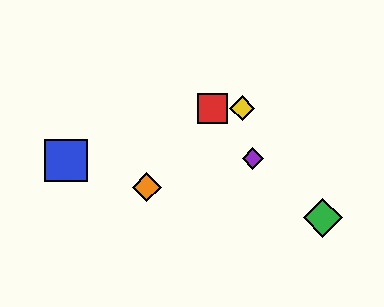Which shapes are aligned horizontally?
The red square, the yellow diamond are aligned horizontally.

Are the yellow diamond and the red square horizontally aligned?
Yes, both are at y≈108.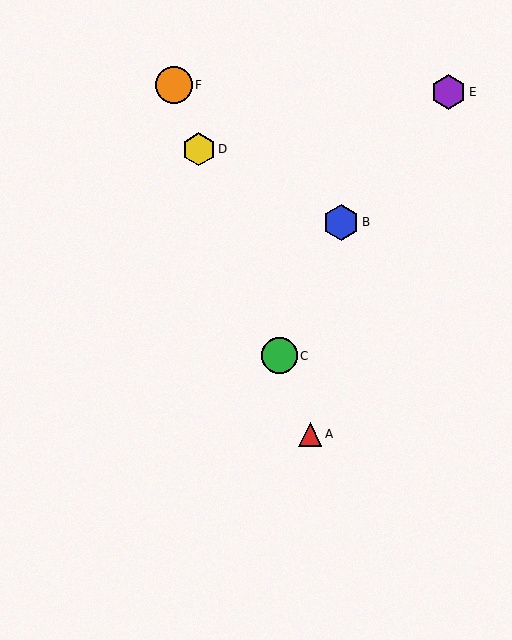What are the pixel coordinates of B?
Object B is at (341, 222).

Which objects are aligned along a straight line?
Objects A, C, D, F are aligned along a straight line.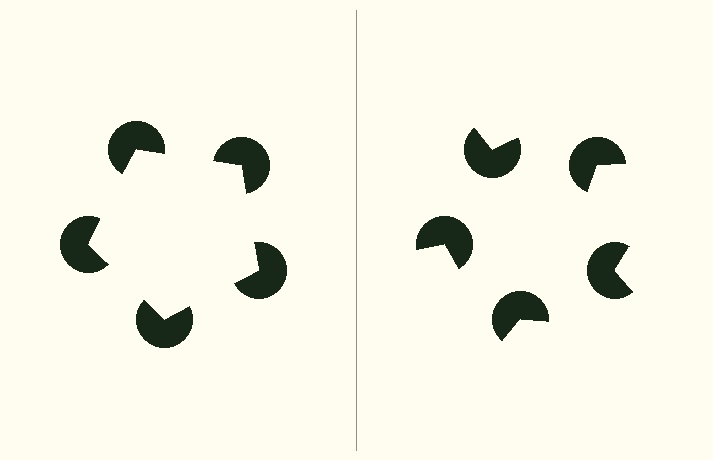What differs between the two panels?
The pac-man discs are positioned identically on both sides; only the wedge orientations differ. On the left they align to a pentagon; on the right they are misaligned.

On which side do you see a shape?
An illusory pentagon appears on the left side. On the right side the wedge cuts are rotated, so no coherent shape forms.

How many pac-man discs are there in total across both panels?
10 — 5 on each side.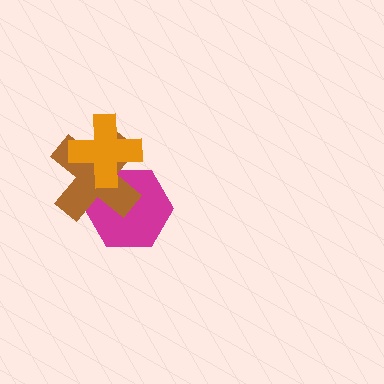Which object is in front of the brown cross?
The orange cross is in front of the brown cross.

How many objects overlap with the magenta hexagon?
2 objects overlap with the magenta hexagon.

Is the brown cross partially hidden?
Yes, it is partially covered by another shape.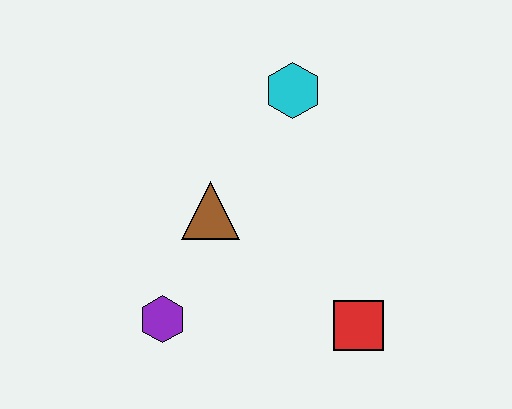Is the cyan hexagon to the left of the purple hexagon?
No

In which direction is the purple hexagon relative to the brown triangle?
The purple hexagon is below the brown triangle.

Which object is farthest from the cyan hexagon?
The purple hexagon is farthest from the cyan hexagon.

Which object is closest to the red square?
The brown triangle is closest to the red square.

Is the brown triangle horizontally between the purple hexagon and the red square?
Yes